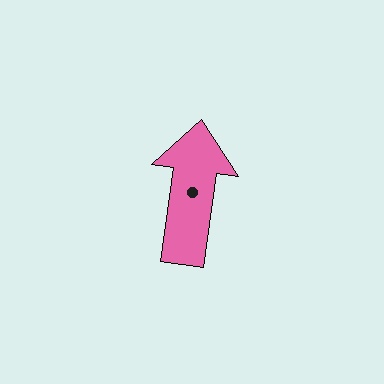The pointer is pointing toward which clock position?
Roughly 12 o'clock.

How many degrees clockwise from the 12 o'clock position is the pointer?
Approximately 8 degrees.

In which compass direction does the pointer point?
North.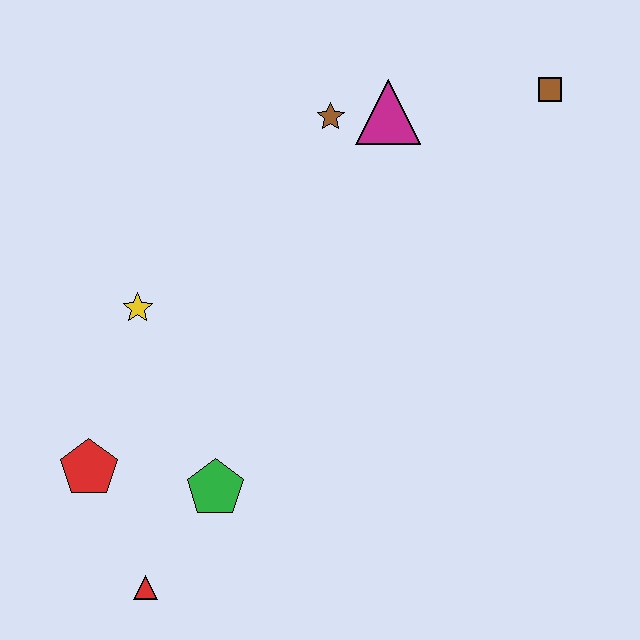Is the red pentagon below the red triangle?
No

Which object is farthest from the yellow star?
The brown square is farthest from the yellow star.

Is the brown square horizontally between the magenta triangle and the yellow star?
No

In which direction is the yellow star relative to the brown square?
The yellow star is to the left of the brown square.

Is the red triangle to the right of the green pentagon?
No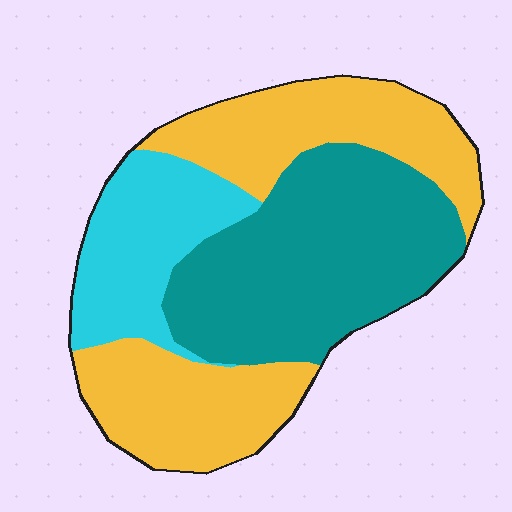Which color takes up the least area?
Cyan, at roughly 20%.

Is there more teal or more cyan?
Teal.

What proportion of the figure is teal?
Teal covers around 40% of the figure.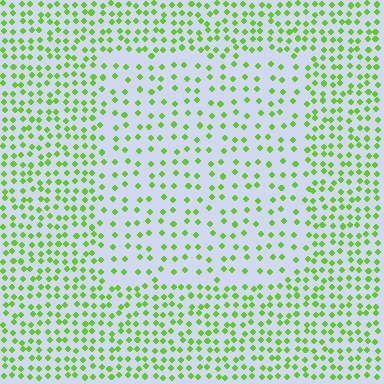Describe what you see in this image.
The image contains small lime elements arranged at two different densities. A rectangle-shaped region is visible where the elements are less densely packed than the surrounding area.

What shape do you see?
I see a rectangle.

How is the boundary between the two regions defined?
The boundary is defined by a change in element density (approximately 1.8x ratio). All elements are the same color, size, and shape.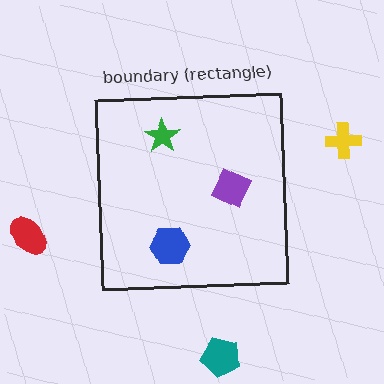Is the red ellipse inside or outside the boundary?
Outside.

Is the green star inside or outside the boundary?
Inside.